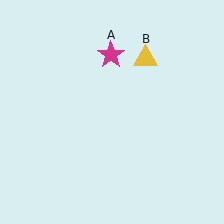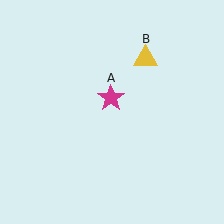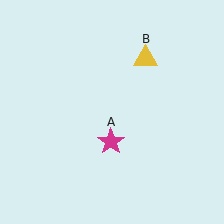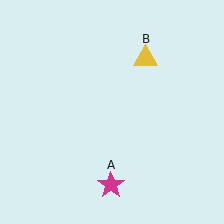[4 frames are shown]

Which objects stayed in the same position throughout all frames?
Yellow triangle (object B) remained stationary.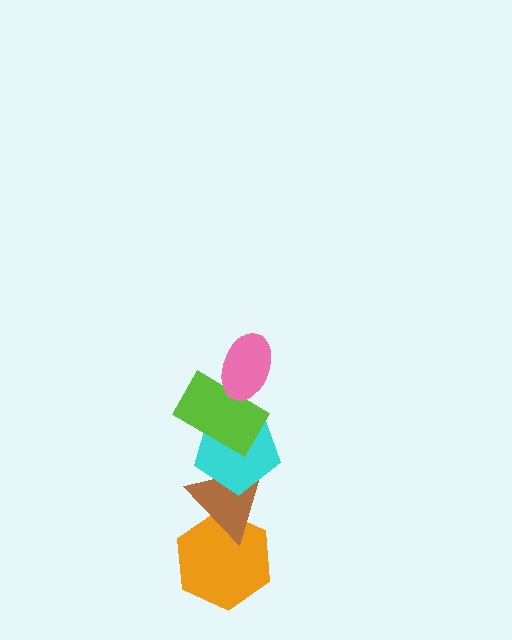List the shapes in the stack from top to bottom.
From top to bottom: the pink ellipse, the lime rectangle, the cyan pentagon, the brown triangle, the orange hexagon.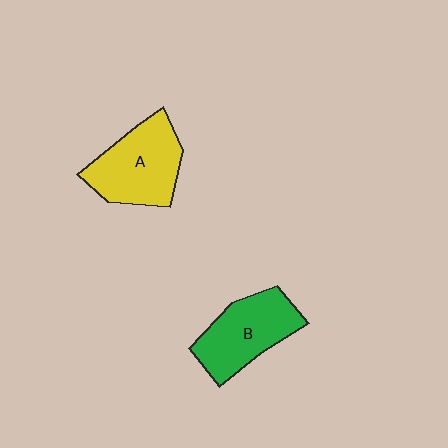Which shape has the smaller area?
Shape B (green).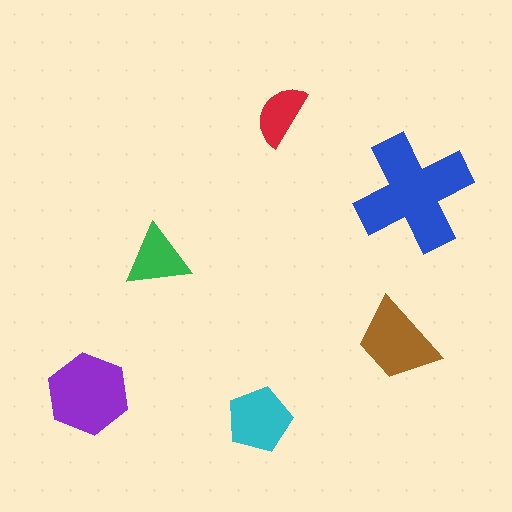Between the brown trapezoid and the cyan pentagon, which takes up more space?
The brown trapezoid.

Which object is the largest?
The blue cross.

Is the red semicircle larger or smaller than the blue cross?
Smaller.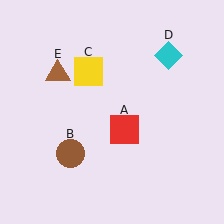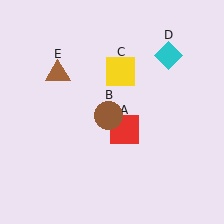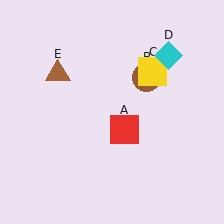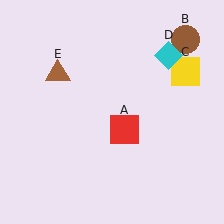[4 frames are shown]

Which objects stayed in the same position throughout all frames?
Red square (object A) and cyan diamond (object D) and brown triangle (object E) remained stationary.